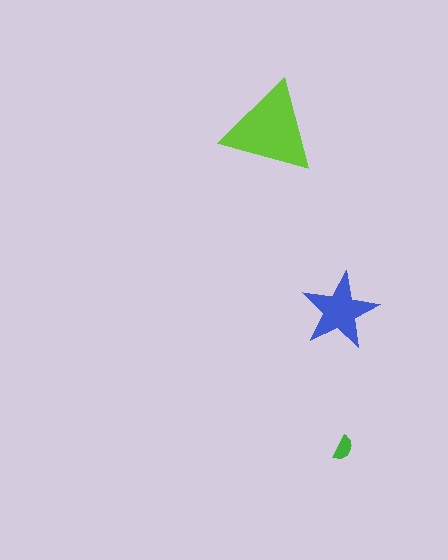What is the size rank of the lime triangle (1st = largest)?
1st.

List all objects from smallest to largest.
The green semicircle, the blue star, the lime triangle.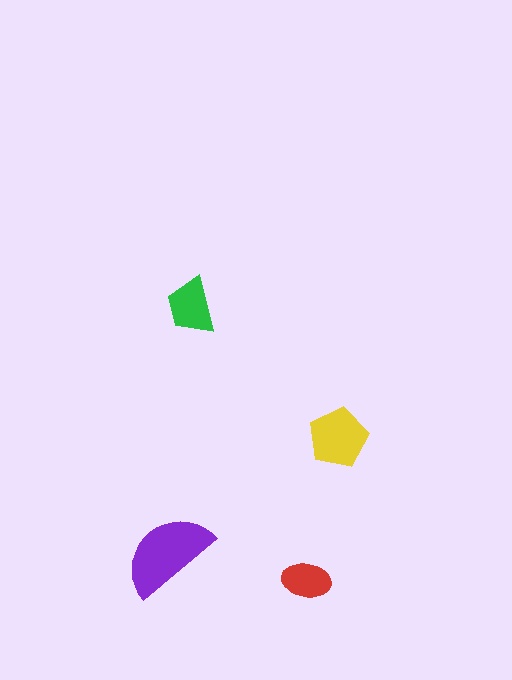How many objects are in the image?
There are 4 objects in the image.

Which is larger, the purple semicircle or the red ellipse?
The purple semicircle.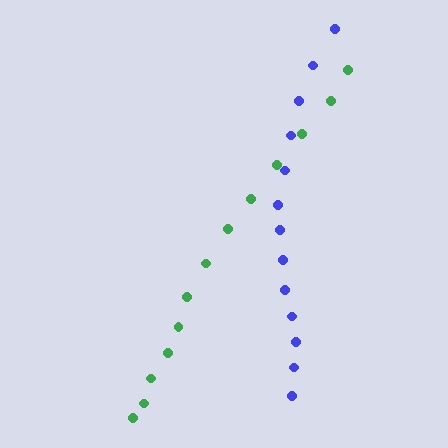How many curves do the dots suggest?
There are 2 distinct paths.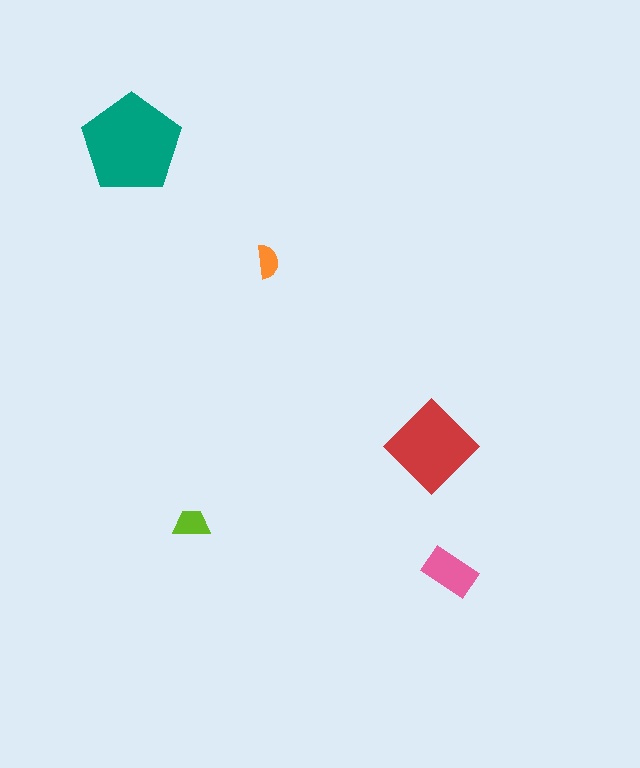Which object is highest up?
The teal pentagon is topmost.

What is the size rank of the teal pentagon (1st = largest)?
1st.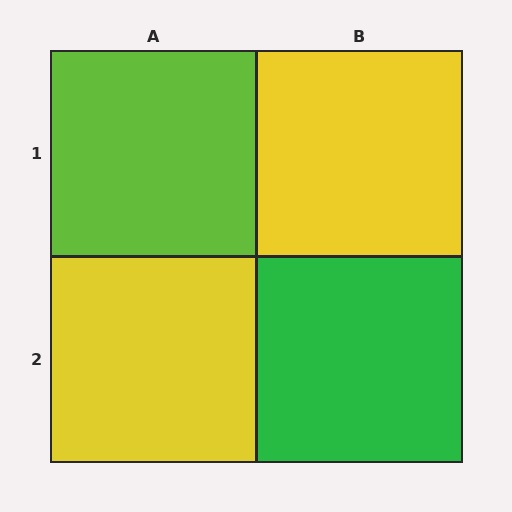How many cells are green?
1 cell is green.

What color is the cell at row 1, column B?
Yellow.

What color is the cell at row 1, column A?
Lime.